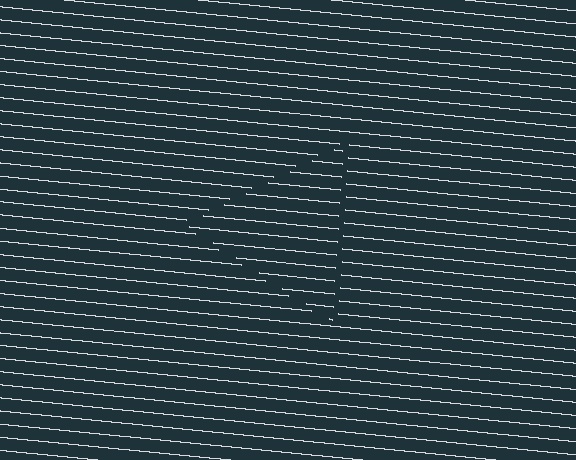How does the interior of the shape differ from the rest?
The interior of the shape contains the same grating, shifted by half a period — the contour is defined by the phase discontinuity where line-ends from the inner and outer gratings abut.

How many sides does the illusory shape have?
3 sides — the line-ends trace a triangle.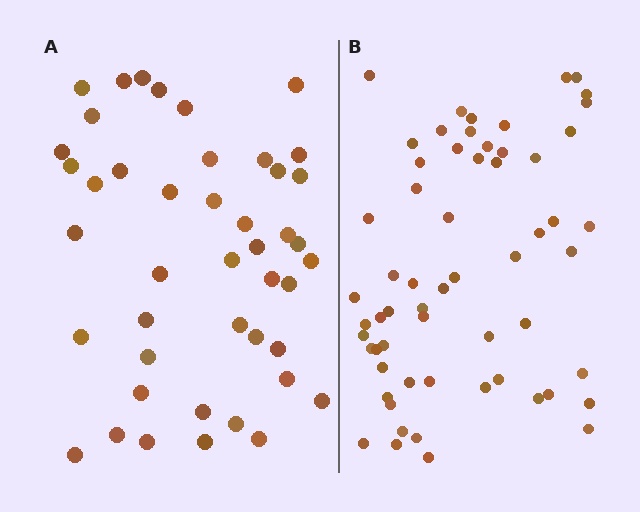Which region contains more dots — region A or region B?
Region B (the right region) has more dots.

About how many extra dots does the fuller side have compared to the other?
Region B has approximately 15 more dots than region A.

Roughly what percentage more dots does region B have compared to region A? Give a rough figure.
About 35% more.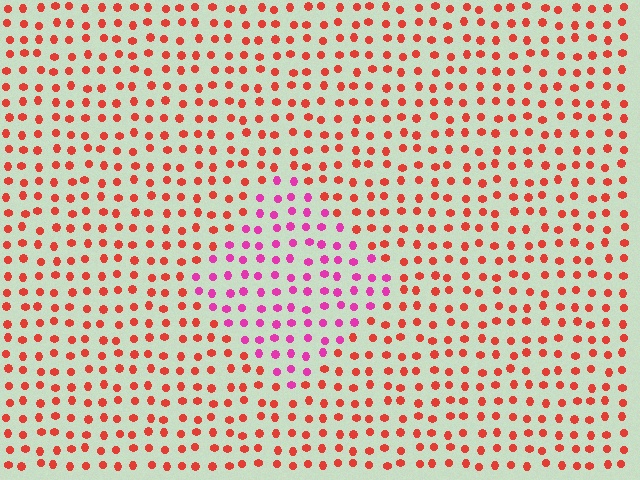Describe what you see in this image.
The image is filled with small red elements in a uniform arrangement. A diamond-shaped region is visible where the elements are tinted to a slightly different hue, forming a subtle color boundary.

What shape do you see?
I see a diamond.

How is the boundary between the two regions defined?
The boundary is defined purely by a slight shift in hue (about 45 degrees). Spacing, size, and orientation are identical on both sides.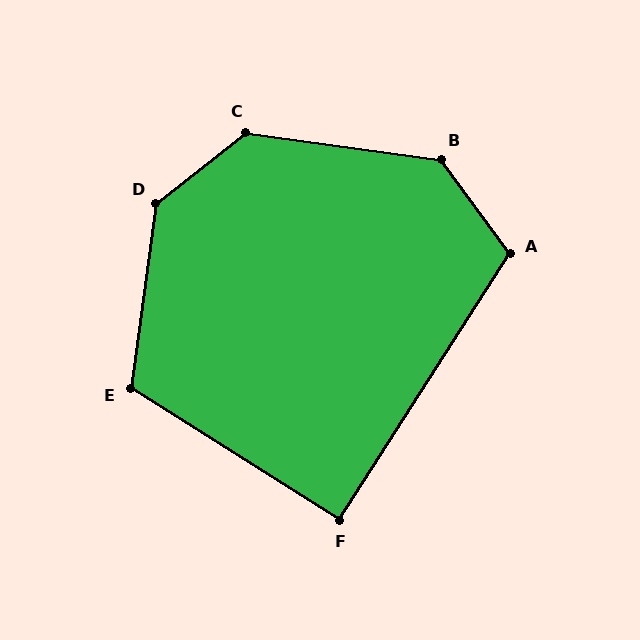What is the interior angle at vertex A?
Approximately 111 degrees (obtuse).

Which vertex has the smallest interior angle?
F, at approximately 90 degrees.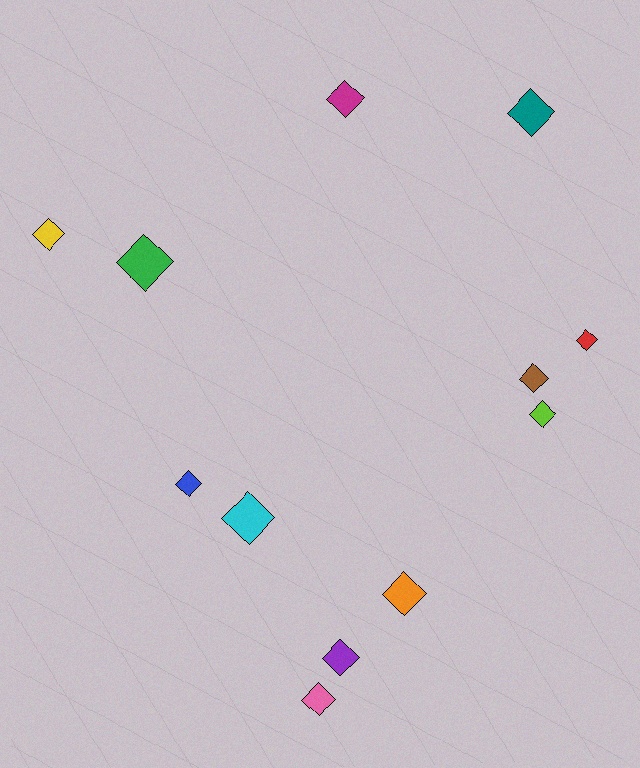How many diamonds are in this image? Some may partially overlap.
There are 12 diamonds.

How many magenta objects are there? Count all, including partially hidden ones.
There is 1 magenta object.